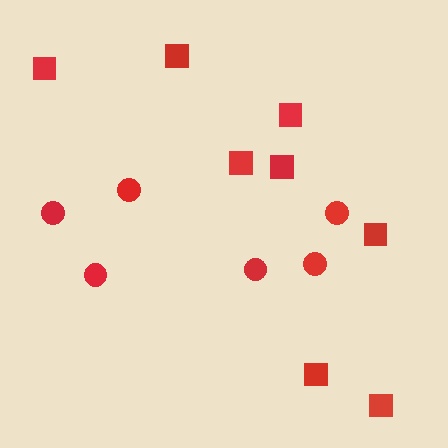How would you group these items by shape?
There are 2 groups: one group of circles (6) and one group of squares (8).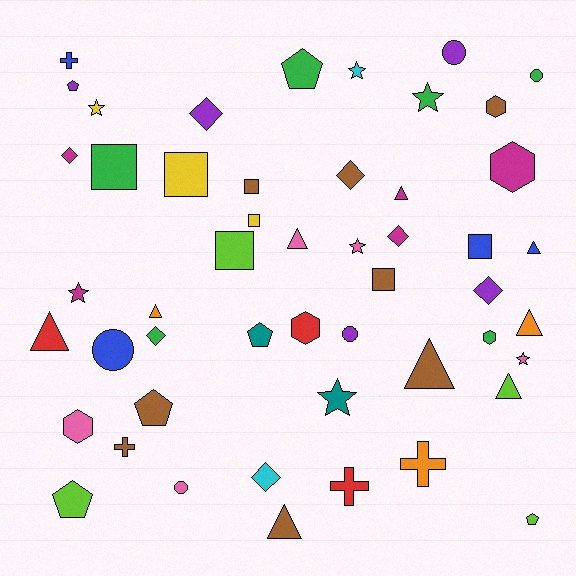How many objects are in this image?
There are 50 objects.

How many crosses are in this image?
There are 4 crosses.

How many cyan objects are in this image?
There are 2 cyan objects.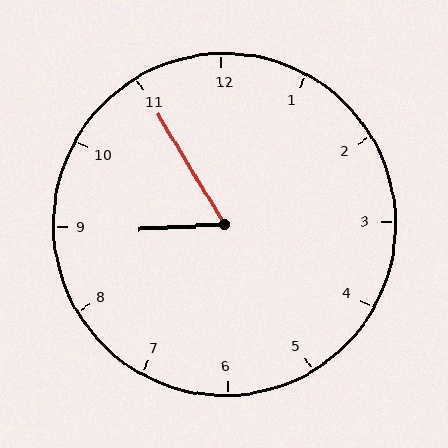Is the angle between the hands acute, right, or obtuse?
It is acute.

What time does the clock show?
8:55.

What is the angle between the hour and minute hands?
Approximately 62 degrees.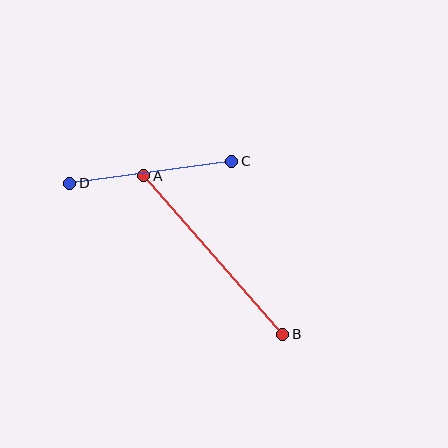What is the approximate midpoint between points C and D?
The midpoint is at approximately (151, 172) pixels.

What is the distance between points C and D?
The distance is approximately 163 pixels.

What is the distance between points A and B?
The distance is approximately 211 pixels.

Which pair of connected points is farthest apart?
Points A and B are farthest apart.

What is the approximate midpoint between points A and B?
The midpoint is at approximately (213, 255) pixels.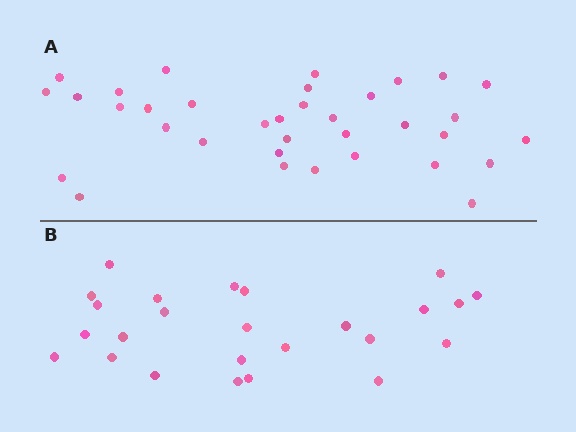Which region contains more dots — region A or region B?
Region A (the top region) has more dots.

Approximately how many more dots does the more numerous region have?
Region A has roughly 10 or so more dots than region B.